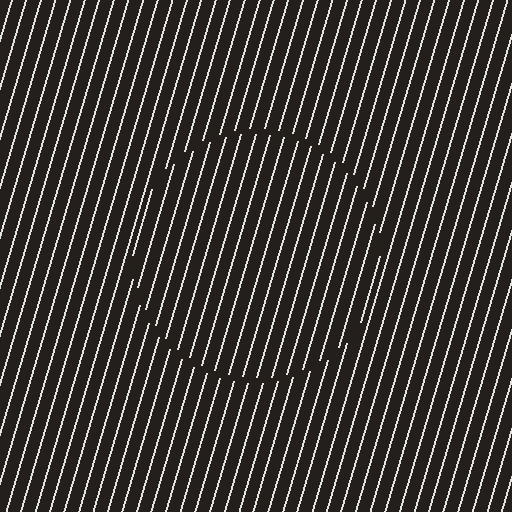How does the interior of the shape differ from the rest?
The interior of the shape contains the same grating, shifted by half a period — the contour is defined by the phase discontinuity where line-ends from the inner and outer gratings abut.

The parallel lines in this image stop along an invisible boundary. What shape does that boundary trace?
An illusory circle. The interior of the shape contains the same grating, shifted by half a period — the contour is defined by the phase discontinuity where line-ends from the inner and outer gratings abut.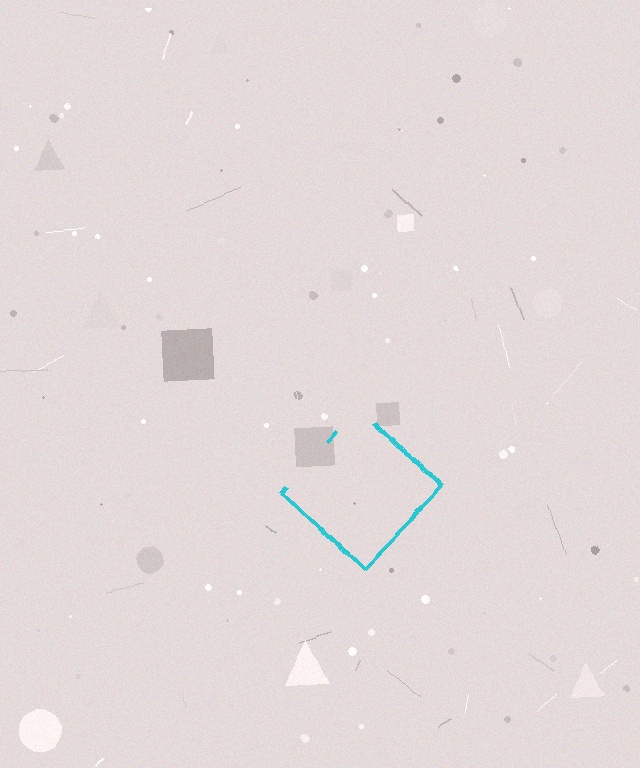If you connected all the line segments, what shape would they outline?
They would outline a diamond.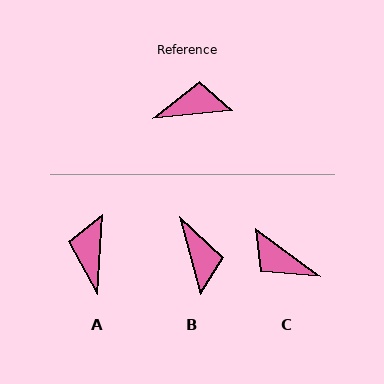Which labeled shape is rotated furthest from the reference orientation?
C, about 137 degrees away.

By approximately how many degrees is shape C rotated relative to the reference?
Approximately 137 degrees counter-clockwise.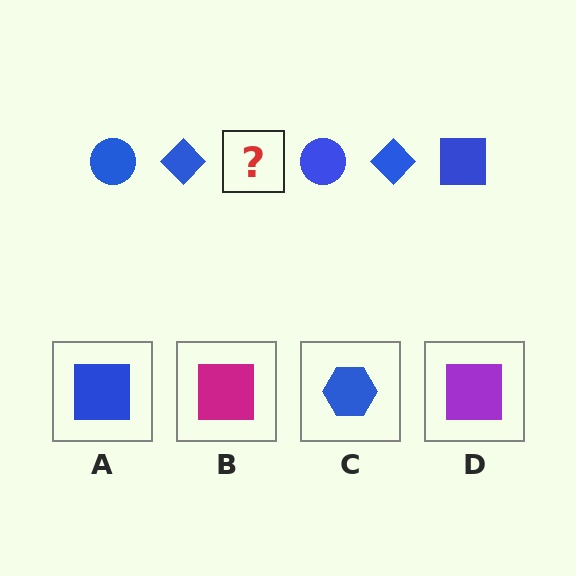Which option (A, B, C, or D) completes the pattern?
A.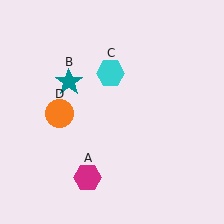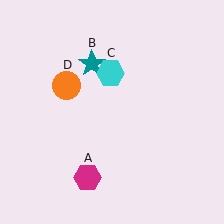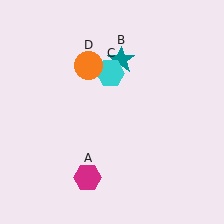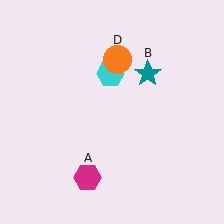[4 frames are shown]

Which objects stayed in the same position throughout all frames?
Magenta hexagon (object A) and cyan hexagon (object C) remained stationary.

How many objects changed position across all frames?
2 objects changed position: teal star (object B), orange circle (object D).